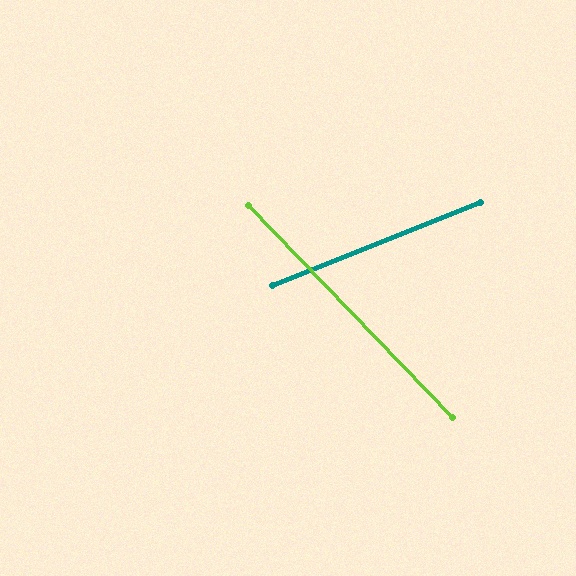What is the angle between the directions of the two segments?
Approximately 68 degrees.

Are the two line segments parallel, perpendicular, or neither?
Neither parallel nor perpendicular — they differ by about 68°.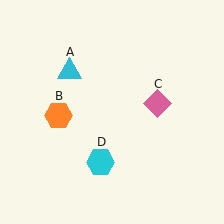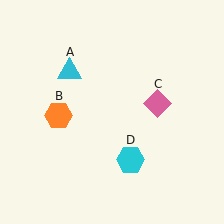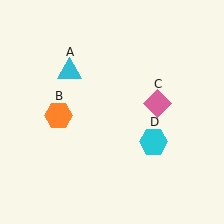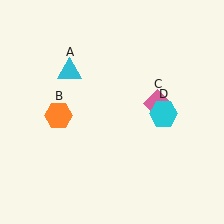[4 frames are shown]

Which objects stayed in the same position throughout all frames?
Cyan triangle (object A) and orange hexagon (object B) and pink diamond (object C) remained stationary.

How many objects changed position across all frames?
1 object changed position: cyan hexagon (object D).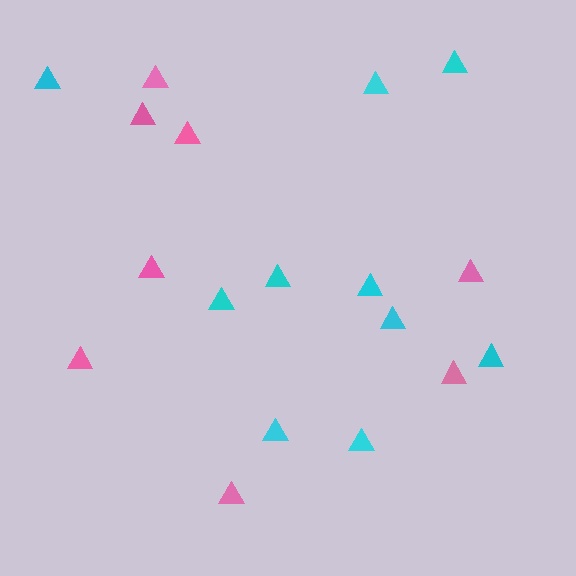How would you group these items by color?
There are 2 groups: one group of pink triangles (8) and one group of cyan triangles (10).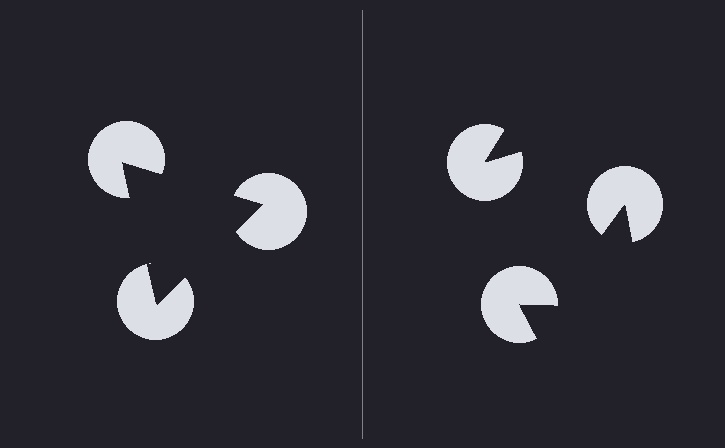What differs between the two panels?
The pac-man discs are positioned identically on both sides; only the wedge orientations differ. On the left they align to a triangle; on the right they are misaligned.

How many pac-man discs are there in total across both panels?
6 — 3 on each side.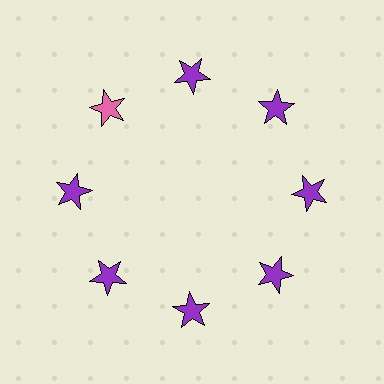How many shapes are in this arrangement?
There are 8 shapes arranged in a ring pattern.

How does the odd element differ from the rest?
It has a different color: pink instead of purple.